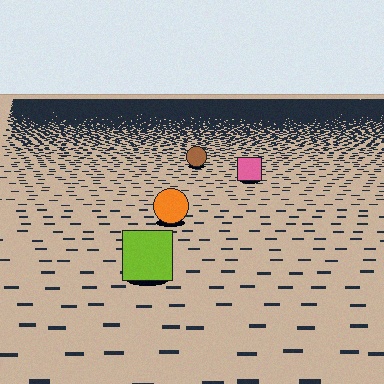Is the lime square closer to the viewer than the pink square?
Yes. The lime square is closer — you can tell from the texture gradient: the ground texture is coarser near it.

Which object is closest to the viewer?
The lime square is closest. The texture marks near it are larger and more spread out.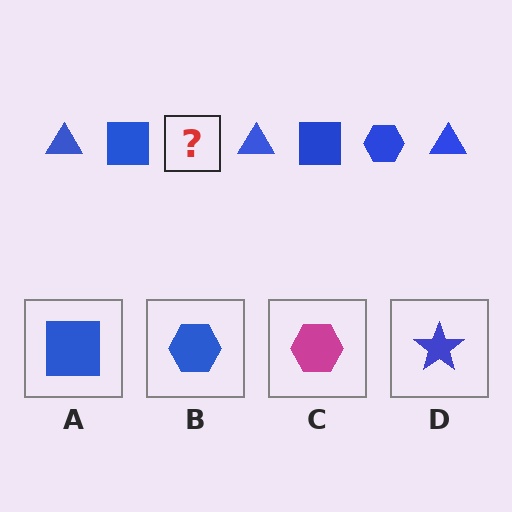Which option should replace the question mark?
Option B.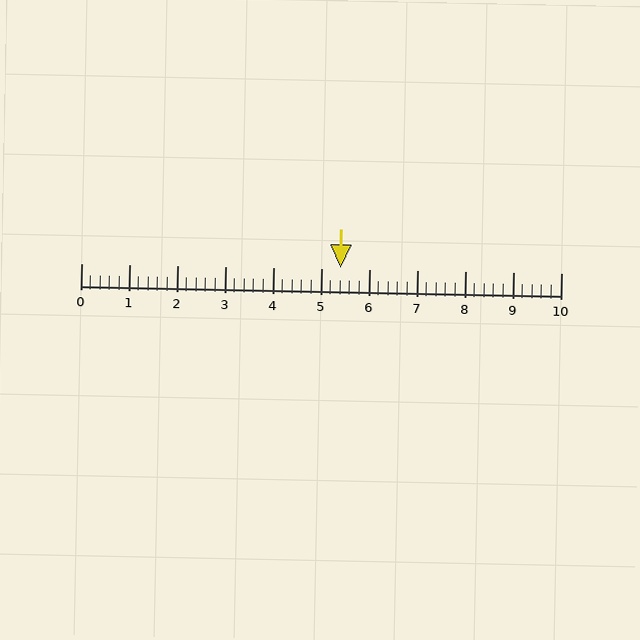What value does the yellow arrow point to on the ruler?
The yellow arrow points to approximately 5.4.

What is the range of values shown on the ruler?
The ruler shows values from 0 to 10.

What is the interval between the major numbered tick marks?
The major tick marks are spaced 1 units apart.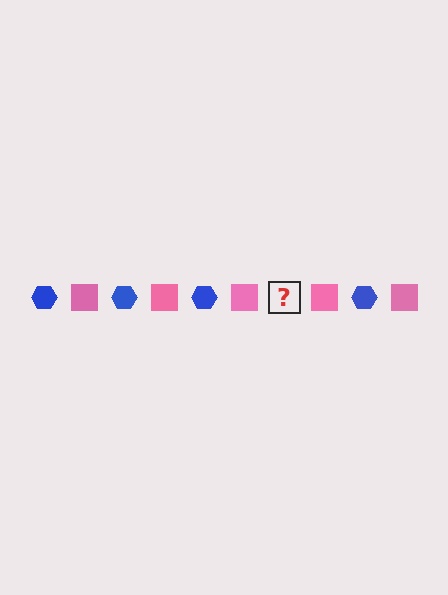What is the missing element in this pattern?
The missing element is a blue hexagon.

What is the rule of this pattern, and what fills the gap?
The rule is that the pattern alternates between blue hexagon and pink square. The gap should be filled with a blue hexagon.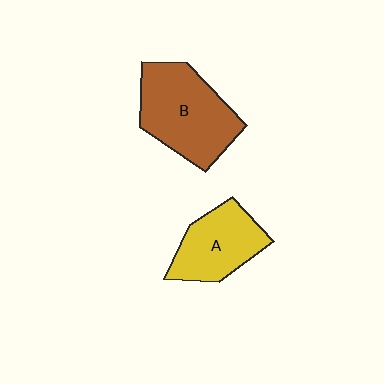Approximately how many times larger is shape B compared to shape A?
Approximately 1.4 times.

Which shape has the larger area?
Shape B (brown).